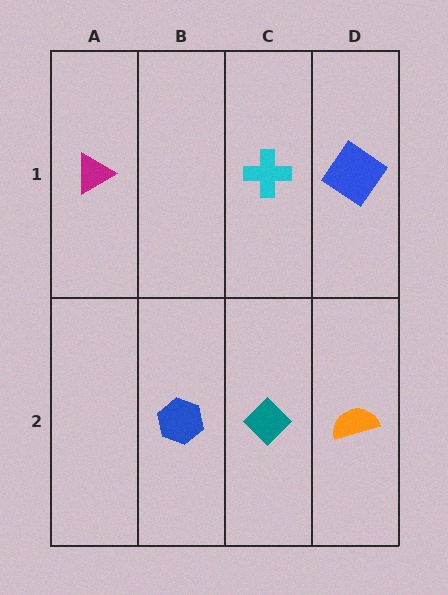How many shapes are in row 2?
3 shapes.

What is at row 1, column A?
A magenta triangle.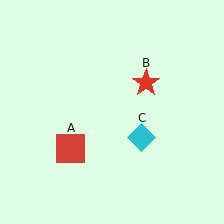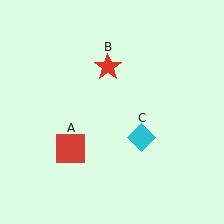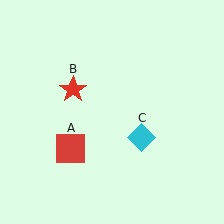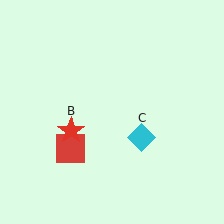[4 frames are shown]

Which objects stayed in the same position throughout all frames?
Red square (object A) and cyan diamond (object C) remained stationary.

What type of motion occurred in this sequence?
The red star (object B) rotated counterclockwise around the center of the scene.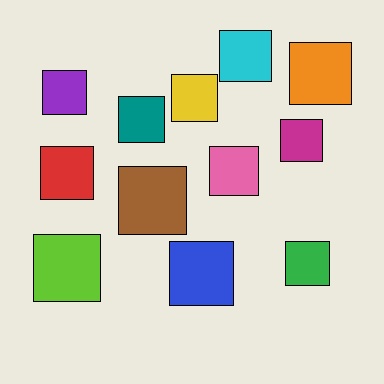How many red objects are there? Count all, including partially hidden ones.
There is 1 red object.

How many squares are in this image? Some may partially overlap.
There are 12 squares.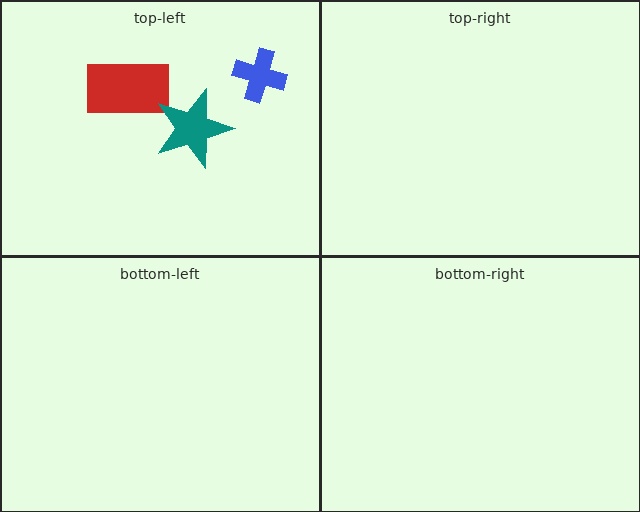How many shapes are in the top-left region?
3.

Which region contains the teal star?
The top-left region.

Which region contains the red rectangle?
The top-left region.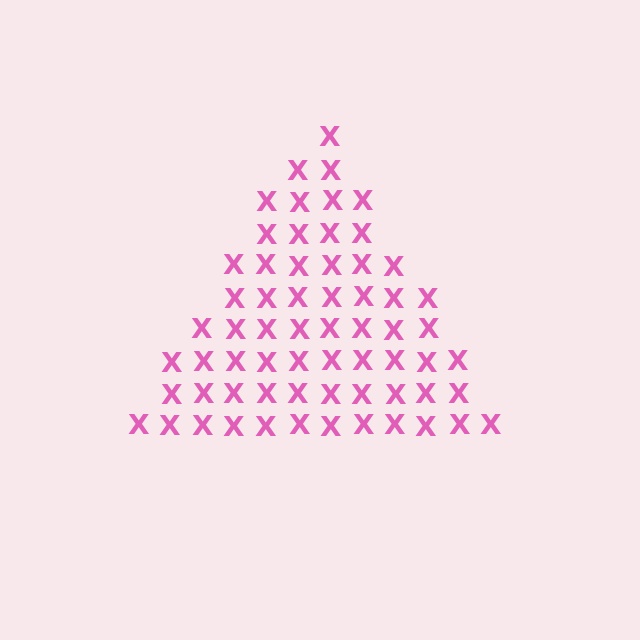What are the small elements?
The small elements are letter X's.